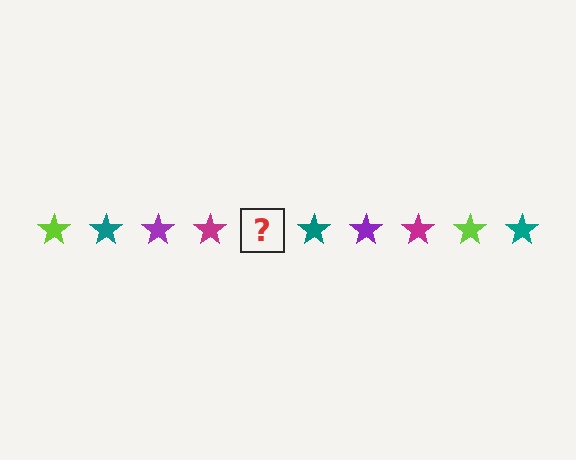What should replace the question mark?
The question mark should be replaced with a lime star.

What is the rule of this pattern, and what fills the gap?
The rule is that the pattern cycles through lime, teal, purple, magenta stars. The gap should be filled with a lime star.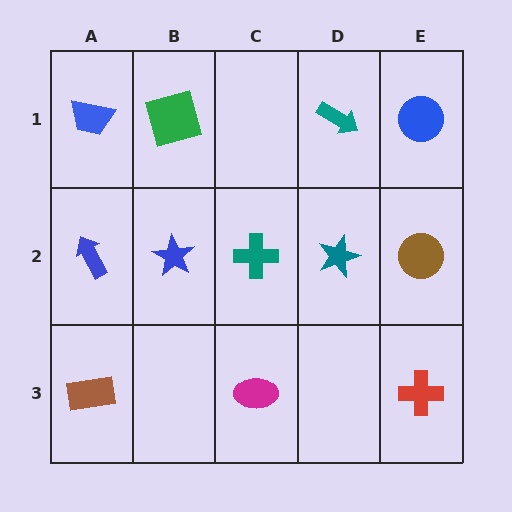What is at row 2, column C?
A teal cross.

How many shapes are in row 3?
3 shapes.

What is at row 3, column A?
A brown rectangle.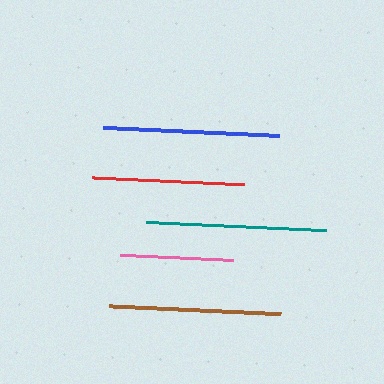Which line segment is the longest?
The teal line is the longest at approximately 181 pixels.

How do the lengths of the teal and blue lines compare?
The teal and blue lines are approximately the same length.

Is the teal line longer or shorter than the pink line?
The teal line is longer than the pink line.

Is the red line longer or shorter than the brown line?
The brown line is longer than the red line.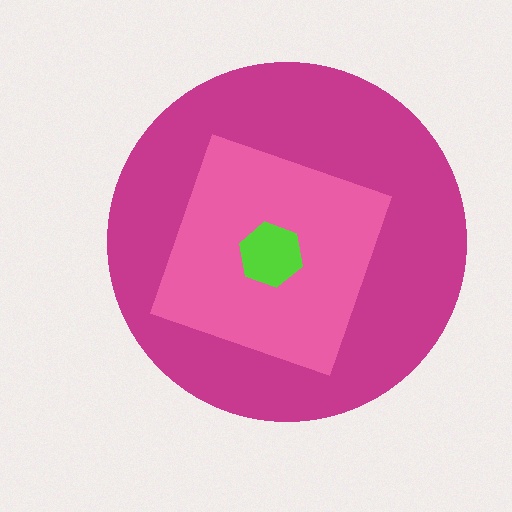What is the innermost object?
The lime hexagon.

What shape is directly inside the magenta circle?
The pink diamond.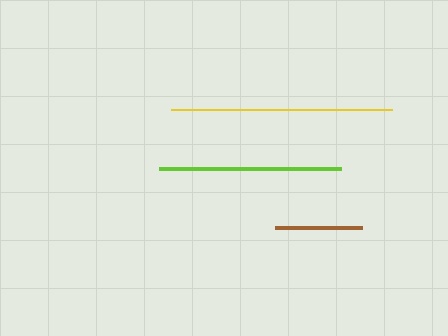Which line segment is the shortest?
The brown line is the shortest at approximately 87 pixels.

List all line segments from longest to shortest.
From longest to shortest: yellow, lime, brown.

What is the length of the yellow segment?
The yellow segment is approximately 221 pixels long.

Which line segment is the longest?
The yellow line is the longest at approximately 221 pixels.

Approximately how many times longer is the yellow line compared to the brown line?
The yellow line is approximately 2.5 times the length of the brown line.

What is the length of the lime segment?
The lime segment is approximately 181 pixels long.